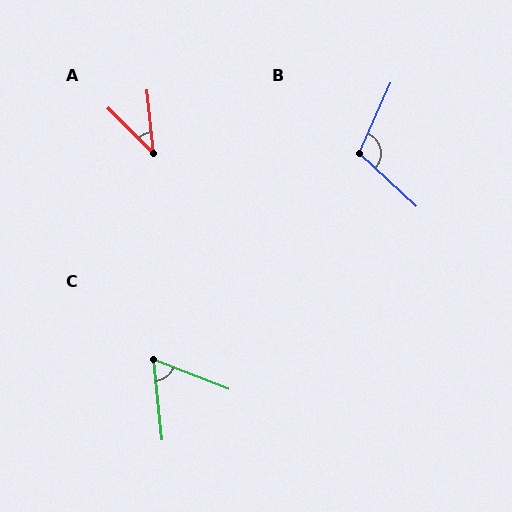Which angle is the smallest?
A, at approximately 40 degrees.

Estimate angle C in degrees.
Approximately 63 degrees.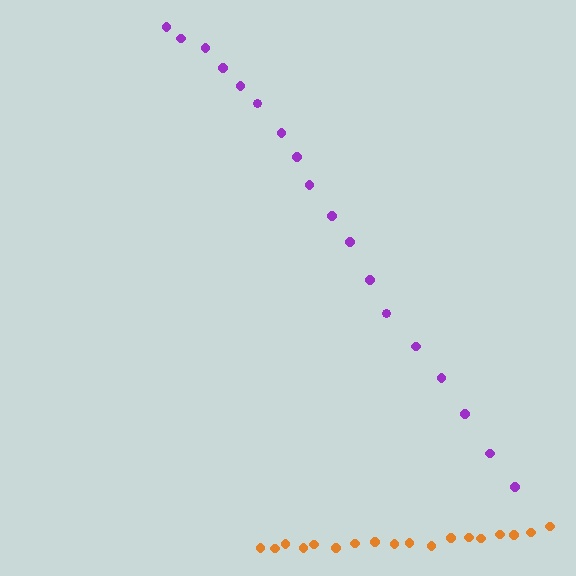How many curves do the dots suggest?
There are 2 distinct paths.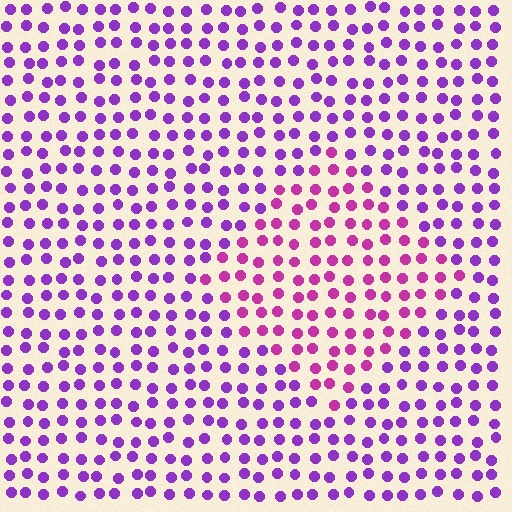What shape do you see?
I see a diamond.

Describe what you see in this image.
The image is filled with small purple elements in a uniform arrangement. A diamond-shaped region is visible where the elements are tinted to a slightly different hue, forming a subtle color boundary.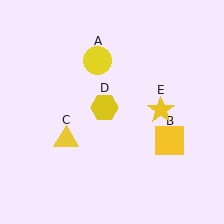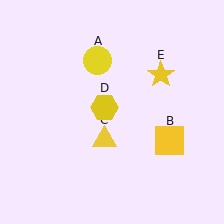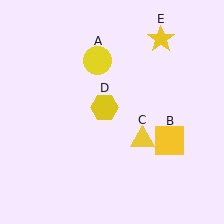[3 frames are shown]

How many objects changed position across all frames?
2 objects changed position: yellow triangle (object C), yellow star (object E).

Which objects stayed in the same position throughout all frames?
Yellow circle (object A) and yellow square (object B) and yellow hexagon (object D) remained stationary.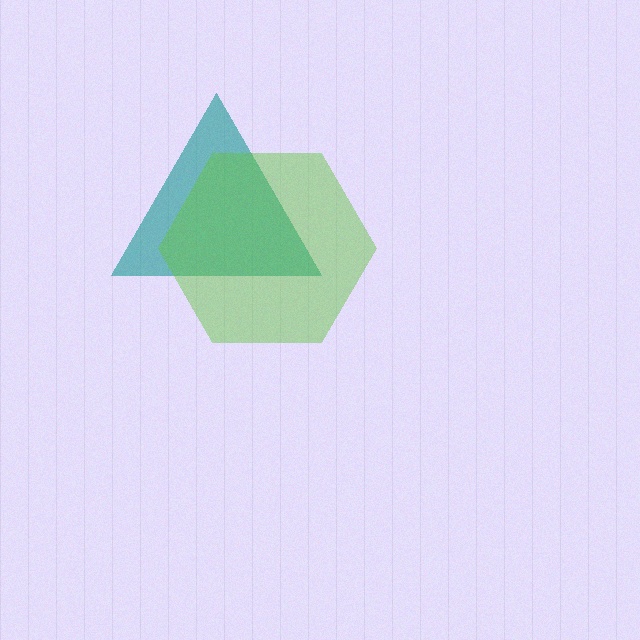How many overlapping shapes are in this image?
There are 2 overlapping shapes in the image.